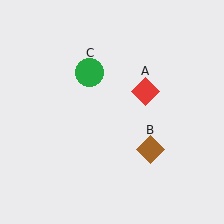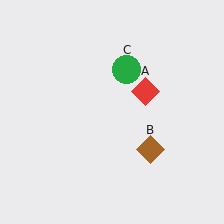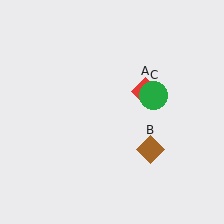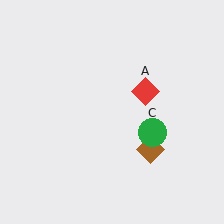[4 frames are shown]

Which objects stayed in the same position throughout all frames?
Red diamond (object A) and brown diamond (object B) remained stationary.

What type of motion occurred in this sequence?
The green circle (object C) rotated clockwise around the center of the scene.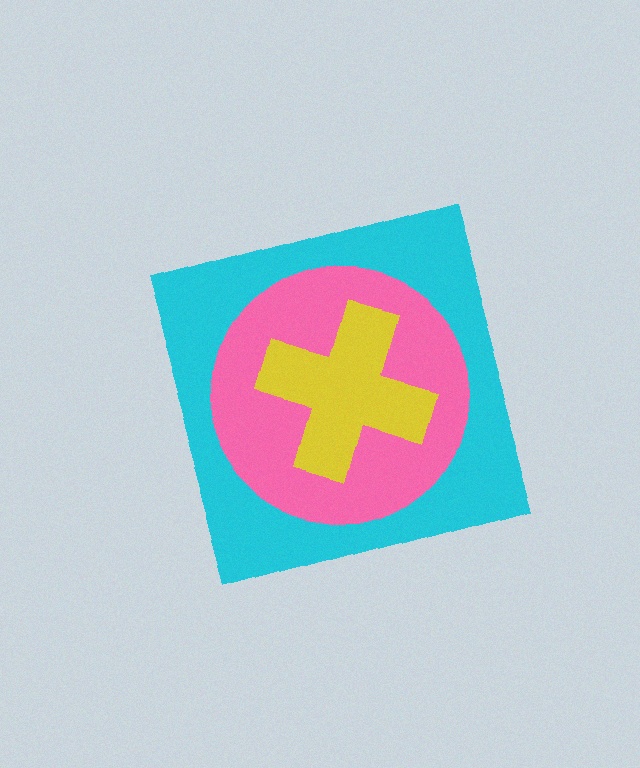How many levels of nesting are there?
3.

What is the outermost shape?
The cyan diamond.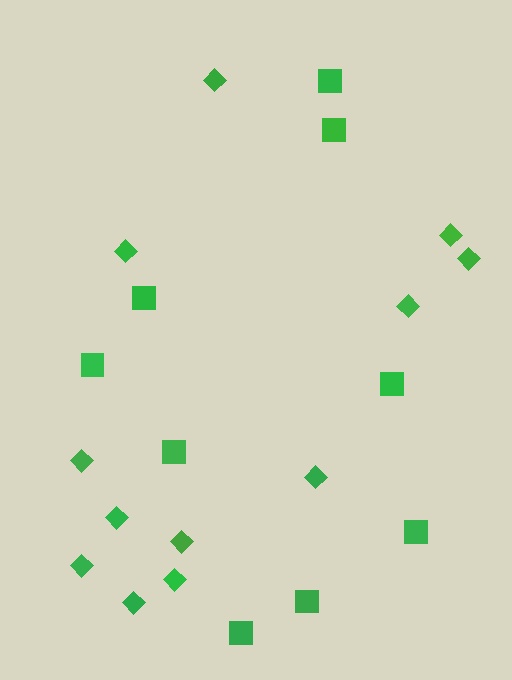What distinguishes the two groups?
There are 2 groups: one group of squares (9) and one group of diamonds (12).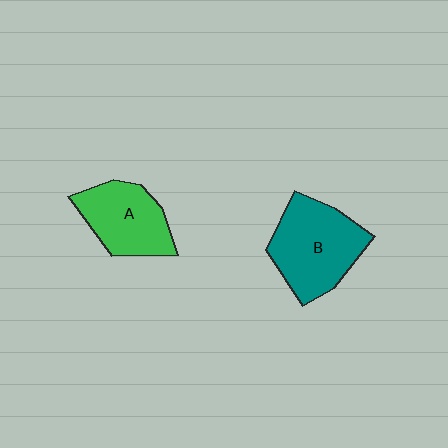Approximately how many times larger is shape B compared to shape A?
Approximately 1.3 times.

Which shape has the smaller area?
Shape A (green).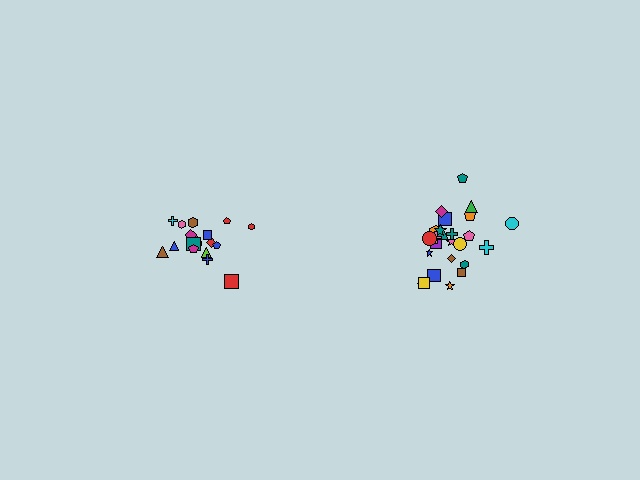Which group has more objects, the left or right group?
The right group.